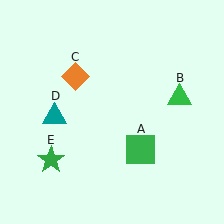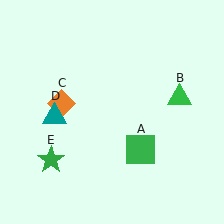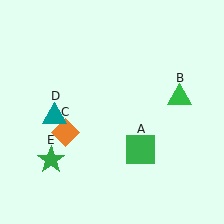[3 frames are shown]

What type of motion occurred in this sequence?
The orange diamond (object C) rotated counterclockwise around the center of the scene.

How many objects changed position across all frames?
1 object changed position: orange diamond (object C).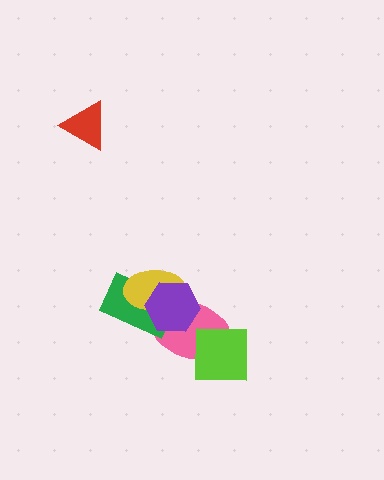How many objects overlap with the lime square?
1 object overlaps with the lime square.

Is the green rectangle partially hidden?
Yes, it is partially covered by another shape.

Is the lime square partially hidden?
No, no other shape covers it.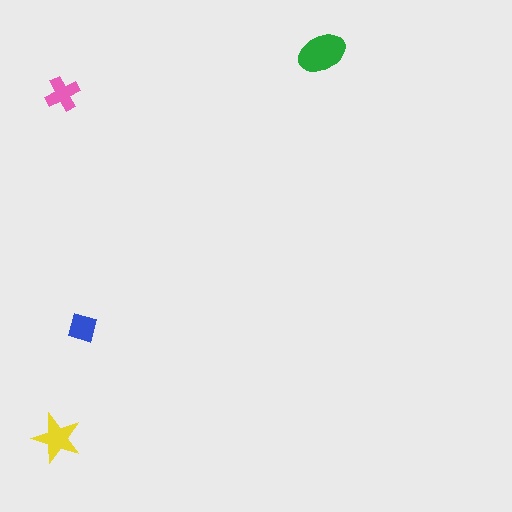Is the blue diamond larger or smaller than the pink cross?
Smaller.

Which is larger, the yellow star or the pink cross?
The yellow star.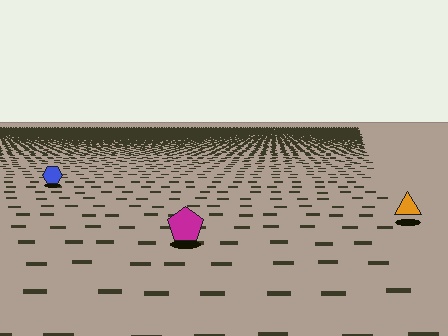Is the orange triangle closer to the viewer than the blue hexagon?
Yes. The orange triangle is closer — you can tell from the texture gradient: the ground texture is coarser near it.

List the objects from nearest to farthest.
From nearest to farthest: the magenta pentagon, the orange triangle, the blue hexagon.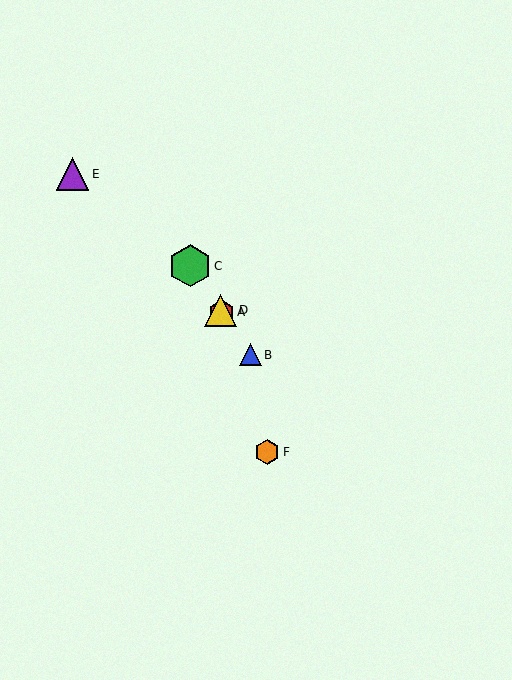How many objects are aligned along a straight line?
4 objects (A, B, C, D) are aligned along a straight line.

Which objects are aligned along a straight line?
Objects A, B, C, D are aligned along a straight line.